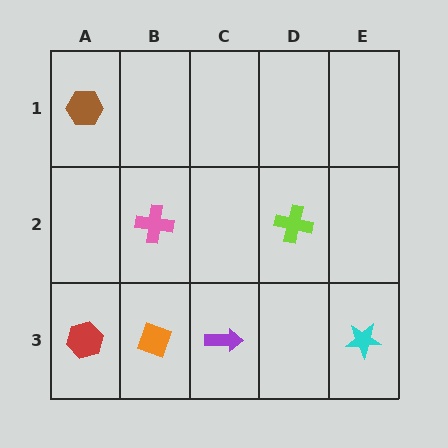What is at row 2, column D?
A lime cross.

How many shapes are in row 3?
4 shapes.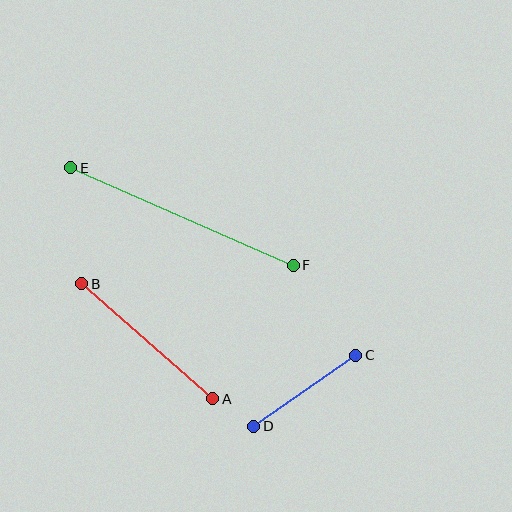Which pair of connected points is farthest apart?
Points E and F are farthest apart.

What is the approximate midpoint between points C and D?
The midpoint is at approximately (305, 391) pixels.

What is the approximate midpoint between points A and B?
The midpoint is at approximately (147, 341) pixels.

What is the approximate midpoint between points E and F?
The midpoint is at approximately (182, 217) pixels.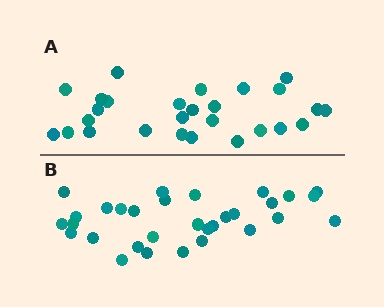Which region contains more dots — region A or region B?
Region B (the bottom region) has more dots.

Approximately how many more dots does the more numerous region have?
Region B has about 4 more dots than region A.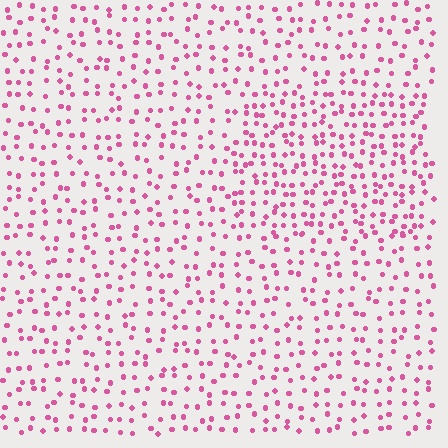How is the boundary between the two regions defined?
The boundary is defined by a change in element density (approximately 1.7x ratio). All elements are the same color, size, and shape.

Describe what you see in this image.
The image contains small pink elements arranged at two different densities. A rectangle-shaped region is visible where the elements are more densely packed than the surrounding area.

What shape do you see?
I see a rectangle.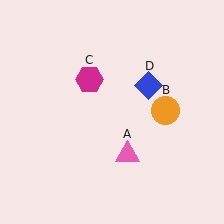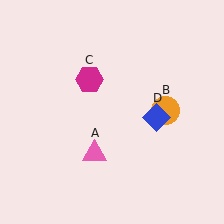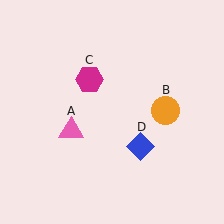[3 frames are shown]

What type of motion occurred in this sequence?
The pink triangle (object A), blue diamond (object D) rotated clockwise around the center of the scene.